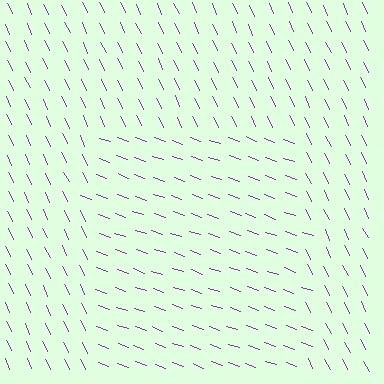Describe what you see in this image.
The image is filled with small purple line segments. A rectangle region in the image has lines oriented differently from the surrounding lines, creating a visible texture boundary.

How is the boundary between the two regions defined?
The boundary is defined purely by a change in line orientation (approximately 45 degrees difference). All lines are the same color and thickness.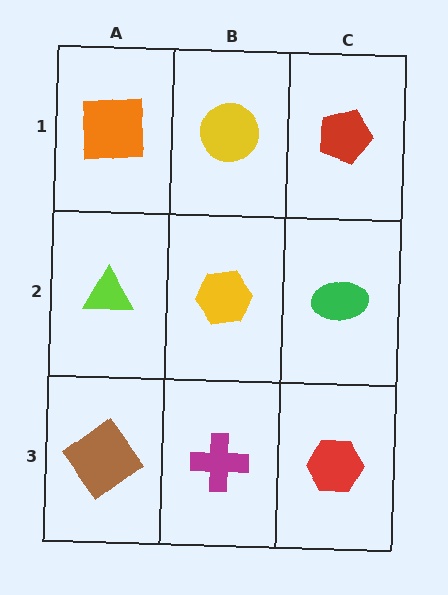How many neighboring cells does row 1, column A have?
2.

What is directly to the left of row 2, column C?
A yellow hexagon.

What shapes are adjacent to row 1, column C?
A green ellipse (row 2, column C), a yellow circle (row 1, column B).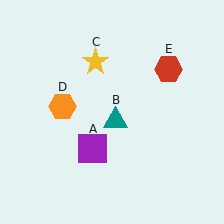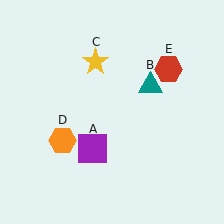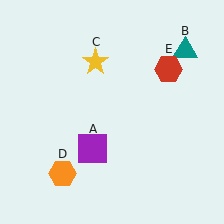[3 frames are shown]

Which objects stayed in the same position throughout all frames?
Purple square (object A) and yellow star (object C) and red hexagon (object E) remained stationary.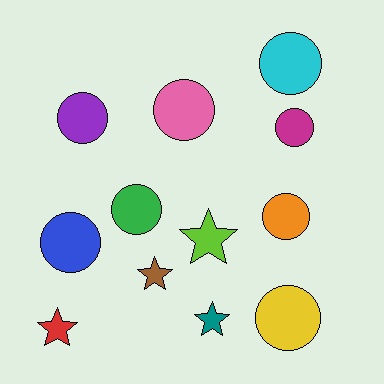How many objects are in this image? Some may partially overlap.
There are 12 objects.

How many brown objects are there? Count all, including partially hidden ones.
There is 1 brown object.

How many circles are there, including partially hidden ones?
There are 8 circles.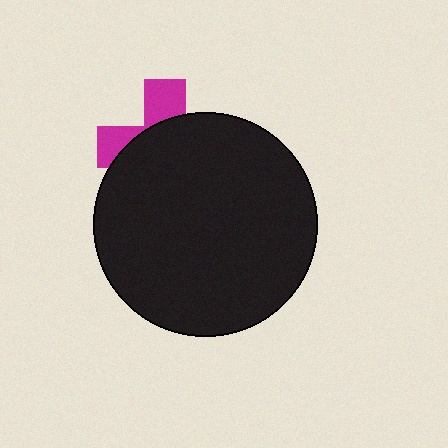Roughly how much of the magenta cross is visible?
A small part of it is visible (roughly 30%).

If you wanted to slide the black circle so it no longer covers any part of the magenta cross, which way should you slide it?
Slide it down — that is the most direct way to separate the two shapes.